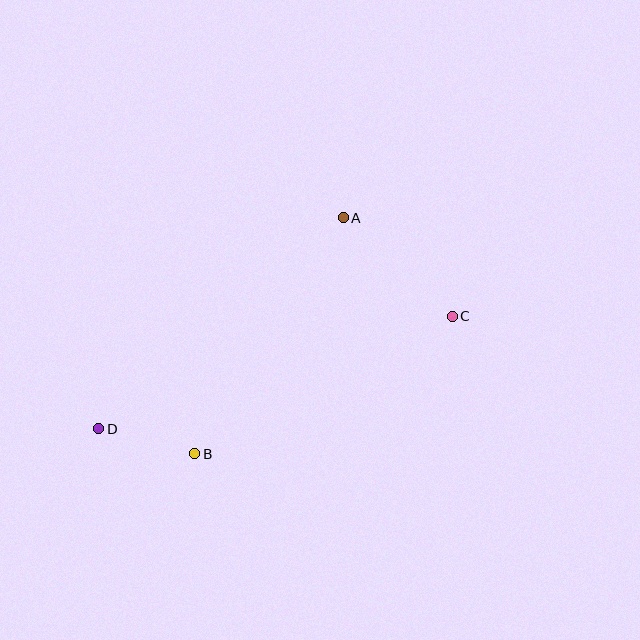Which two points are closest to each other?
Points B and D are closest to each other.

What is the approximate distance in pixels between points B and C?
The distance between B and C is approximately 292 pixels.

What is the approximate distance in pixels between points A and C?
The distance between A and C is approximately 147 pixels.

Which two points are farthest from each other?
Points C and D are farthest from each other.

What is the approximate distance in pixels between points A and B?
The distance between A and B is approximately 279 pixels.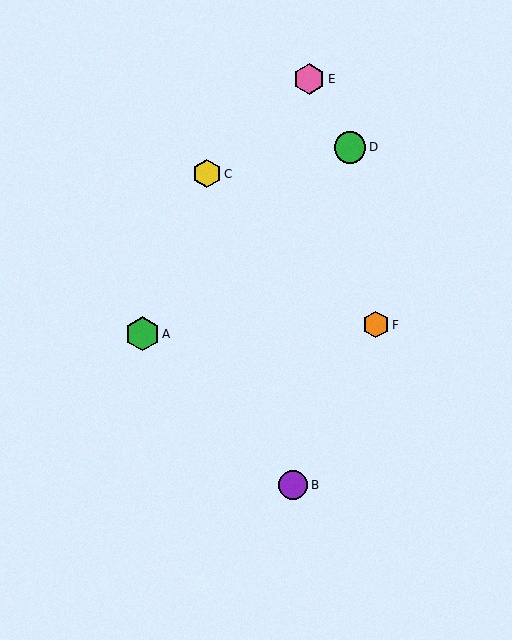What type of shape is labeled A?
Shape A is a green hexagon.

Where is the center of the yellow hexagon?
The center of the yellow hexagon is at (207, 174).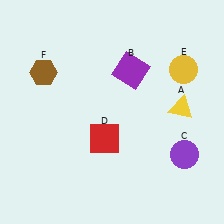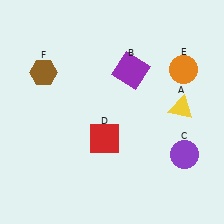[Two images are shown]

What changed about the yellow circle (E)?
In Image 1, E is yellow. In Image 2, it changed to orange.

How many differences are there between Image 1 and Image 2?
There is 1 difference between the two images.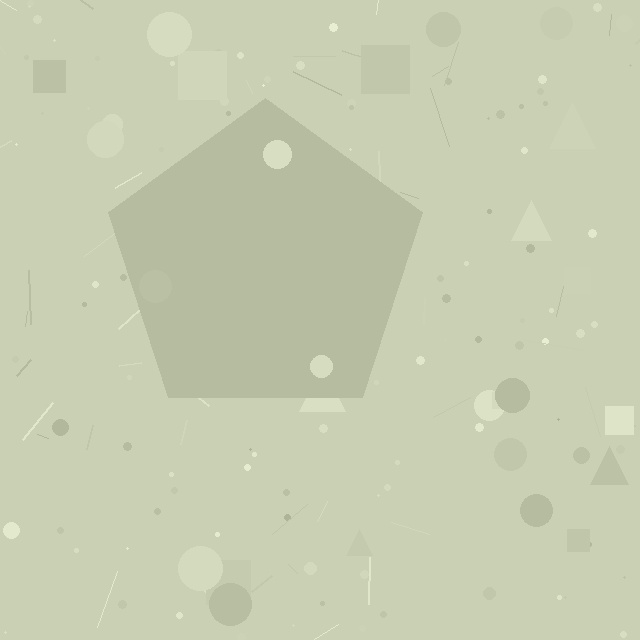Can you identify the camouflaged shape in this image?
The camouflaged shape is a pentagon.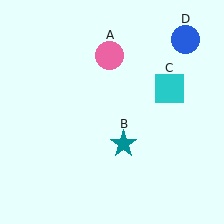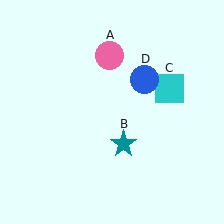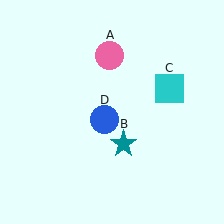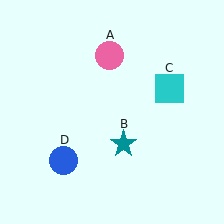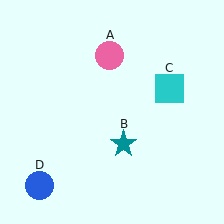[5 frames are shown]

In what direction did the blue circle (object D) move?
The blue circle (object D) moved down and to the left.